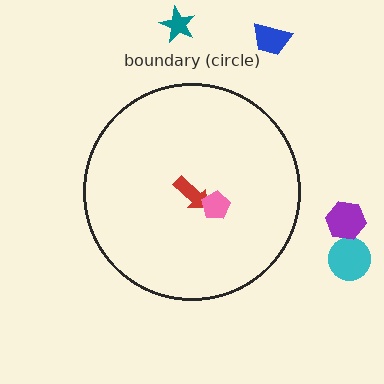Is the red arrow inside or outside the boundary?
Inside.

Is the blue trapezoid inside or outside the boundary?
Outside.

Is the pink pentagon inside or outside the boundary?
Inside.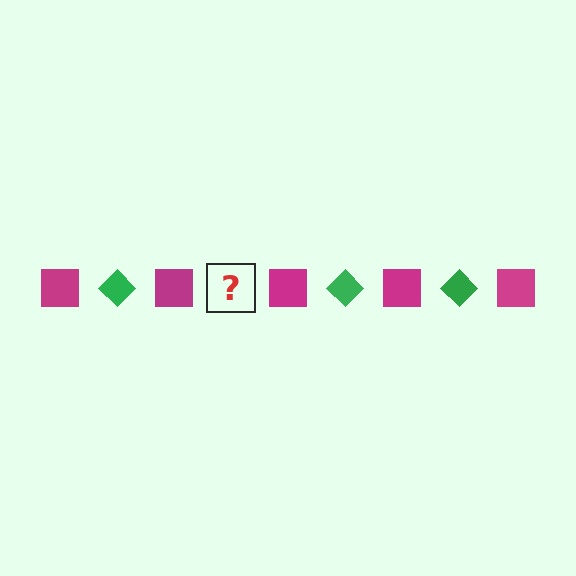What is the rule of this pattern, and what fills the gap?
The rule is that the pattern alternates between magenta square and green diamond. The gap should be filled with a green diamond.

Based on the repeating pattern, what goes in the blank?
The blank should be a green diamond.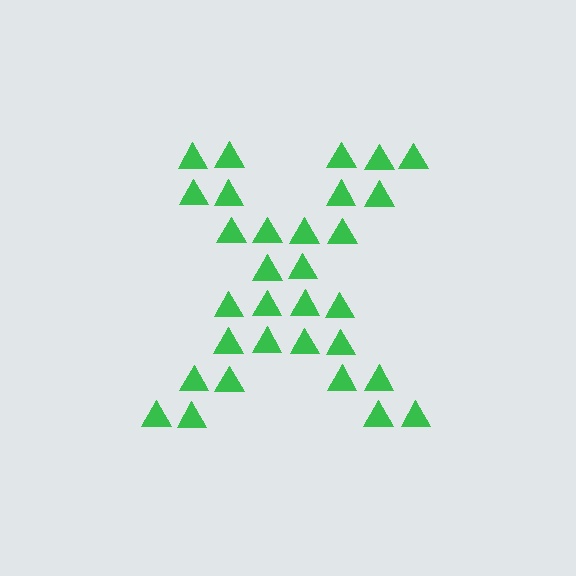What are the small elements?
The small elements are triangles.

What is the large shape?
The large shape is the letter X.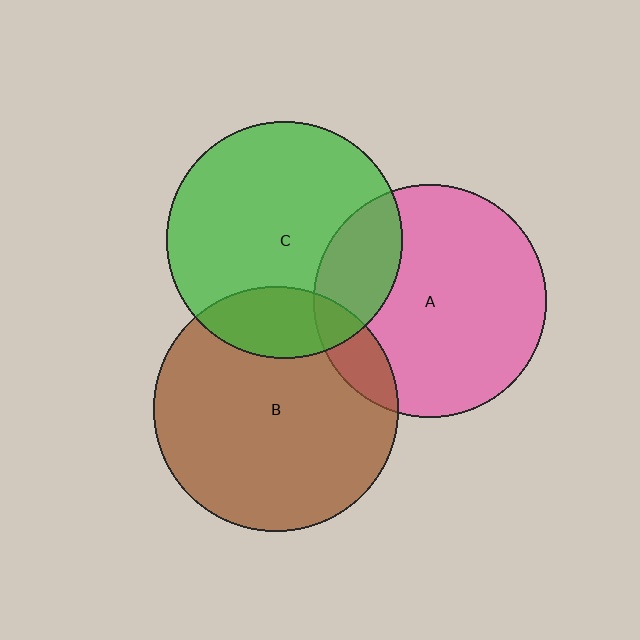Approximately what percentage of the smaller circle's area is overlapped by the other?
Approximately 20%.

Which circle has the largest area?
Circle B (brown).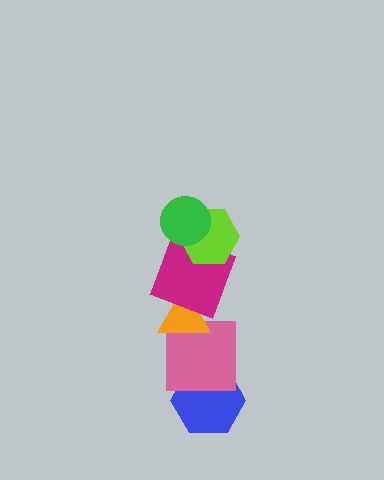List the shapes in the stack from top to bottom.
From top to bottom: the green circle, the lime hexagon, the magenta square, the orange triangle, the pink square, the blue hexagon.